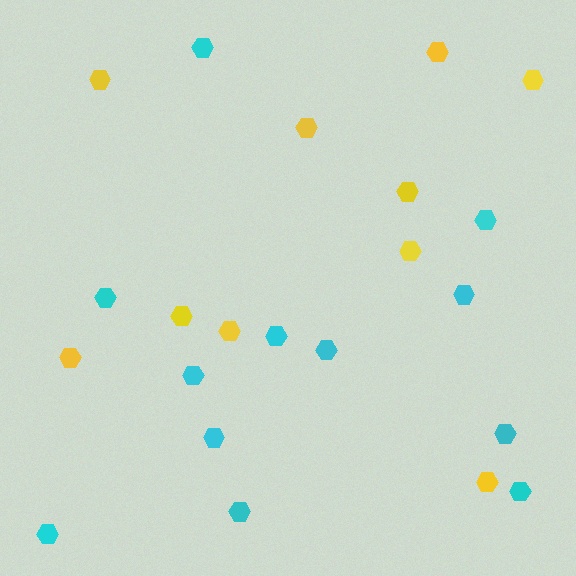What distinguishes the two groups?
There are 2 groups: one group of cyan hexagons (12) and one group of yellow hexagons (10).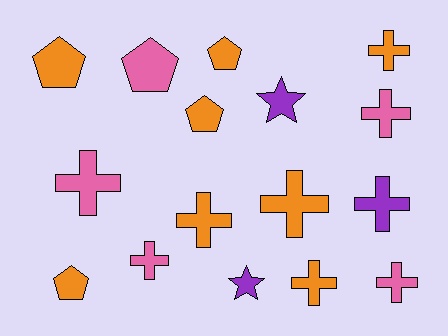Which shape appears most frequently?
Cross, with 9 objects.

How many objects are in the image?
There are 16 objects.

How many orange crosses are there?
There are 4 orange crosses.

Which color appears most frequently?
Orange, with 8 objects.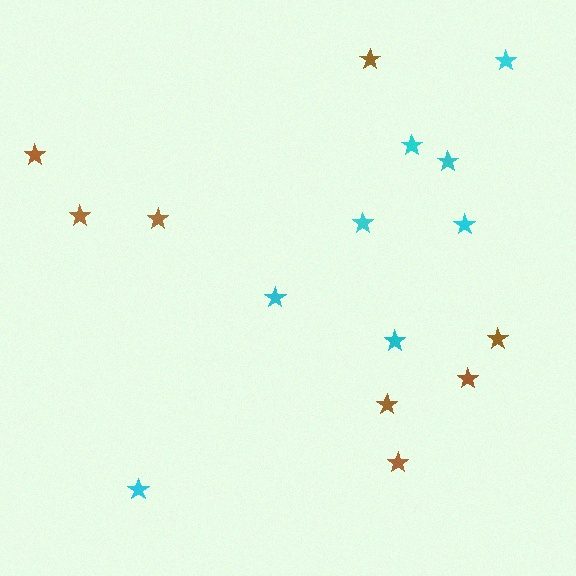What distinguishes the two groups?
There are 2 groups: one group of cyan stars (8) and one group of brown stars (8).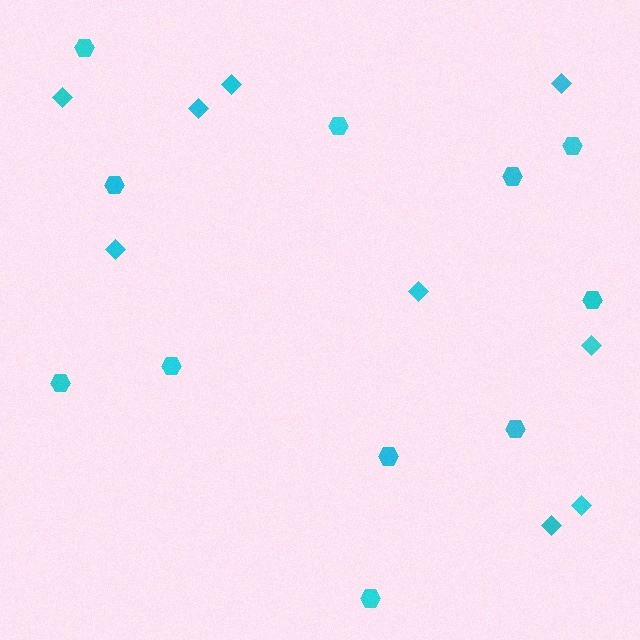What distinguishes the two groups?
There are 2 groups: one group of diamonds (9) and one group of hexagons (11).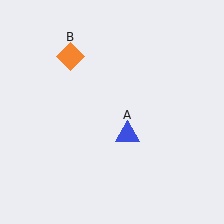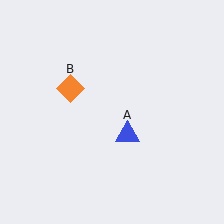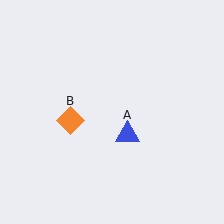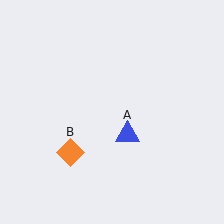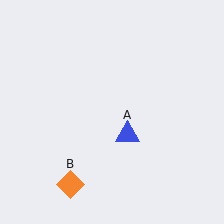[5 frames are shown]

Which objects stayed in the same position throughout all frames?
Blue triangle (object A) remained stationary.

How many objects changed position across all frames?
1 object changed position: orange diamond (object B).